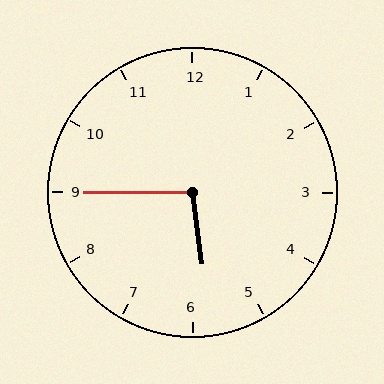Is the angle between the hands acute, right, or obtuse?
It is obtuse.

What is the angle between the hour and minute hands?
Approximately 98 degrees.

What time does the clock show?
5:45.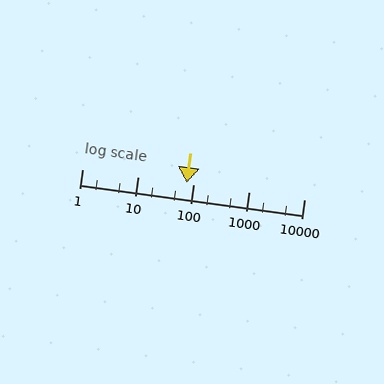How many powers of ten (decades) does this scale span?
The scale spans 4 decades, from 1 to 10000.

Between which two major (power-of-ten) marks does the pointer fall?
The pointer is between 10 and 100.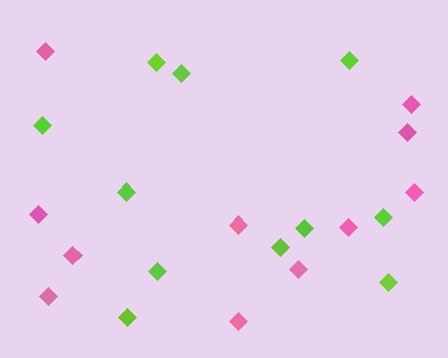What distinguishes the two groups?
There are 2 groups: one group of pink diamonds (11) and one group of lime diamonds (11).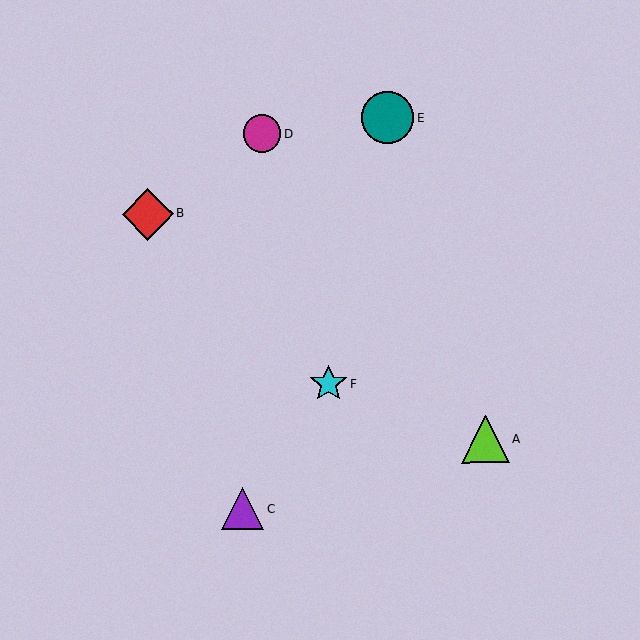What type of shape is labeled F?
Shape F is a cyan star.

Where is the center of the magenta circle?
The center of the magenta circle is at (262, 134).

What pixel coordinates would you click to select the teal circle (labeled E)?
Click at (388, 118) to select the teal circle E.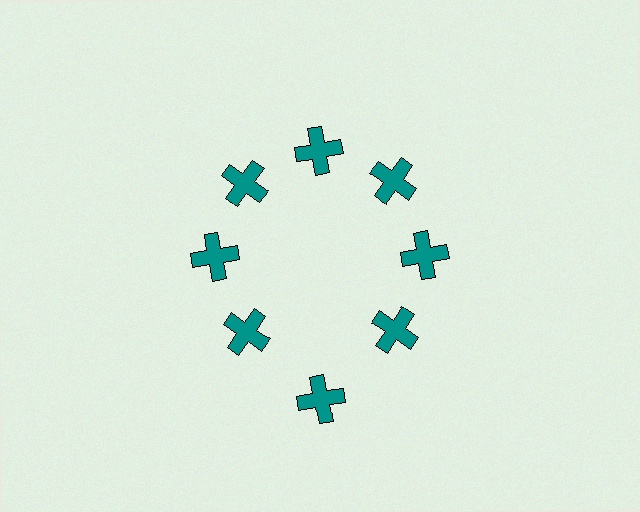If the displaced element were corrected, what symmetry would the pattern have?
It would have 8-fold rotational symmetry — the pattern would map onto itself every 45 degrees.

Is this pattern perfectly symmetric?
No. The 8 teal crosses are arranged in a ring, but one element near the 6 o'clock position is pushed outward from the center, breaking the 8-fold rotational symmetry.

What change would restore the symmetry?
The symmetry would be restored by moving it inward, back onto the ring so that all 8 crosses sit at equal angles and equal distance from the center.